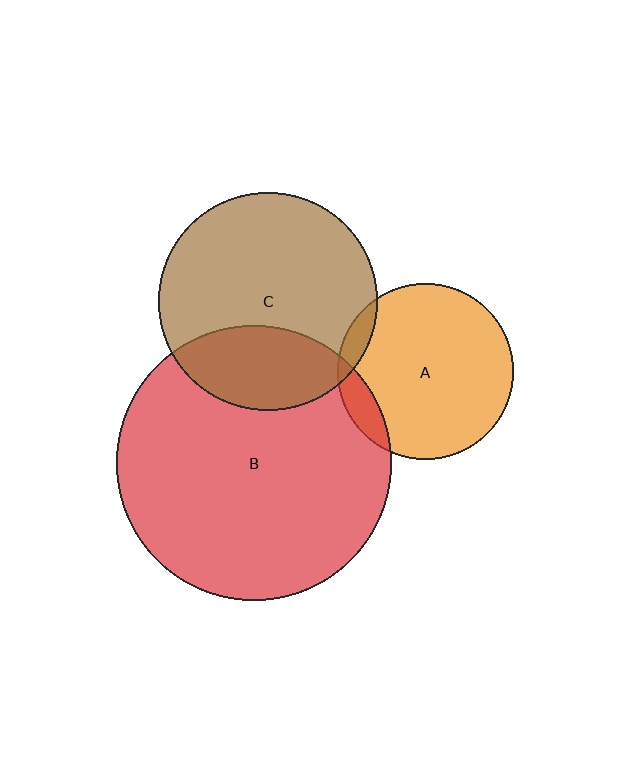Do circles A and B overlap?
Yes.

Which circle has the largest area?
Circle B (red).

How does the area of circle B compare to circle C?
Approximately 1.6 times.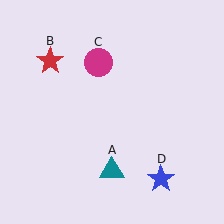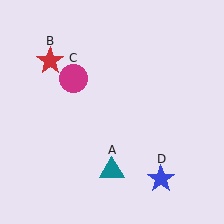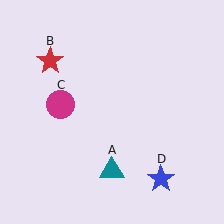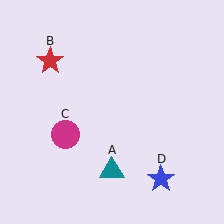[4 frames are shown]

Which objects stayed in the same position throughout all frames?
Teal triangle (object A) and red star (object B) and blue star (object D) remained stationary.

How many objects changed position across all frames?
1 object changed position: magenta circle (object C).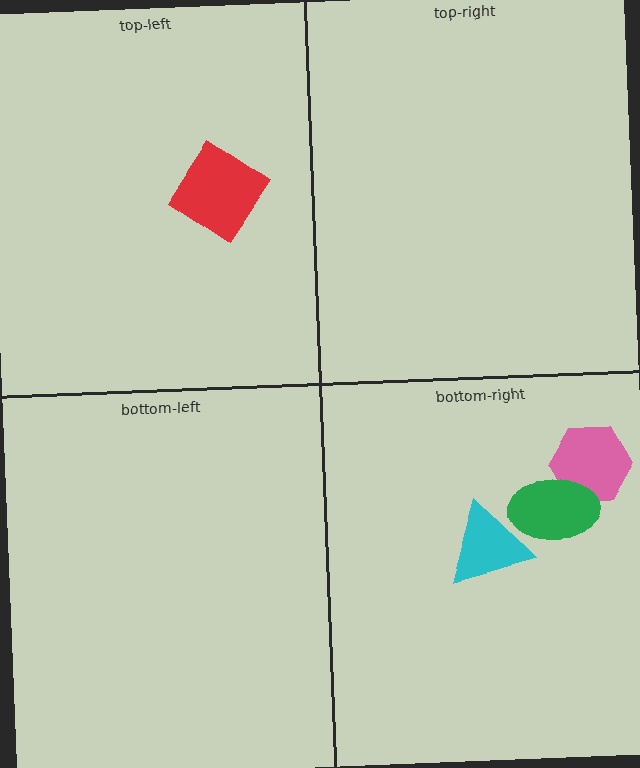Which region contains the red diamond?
The top-left region.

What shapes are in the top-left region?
The red diamond.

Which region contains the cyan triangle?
The bottom-right region.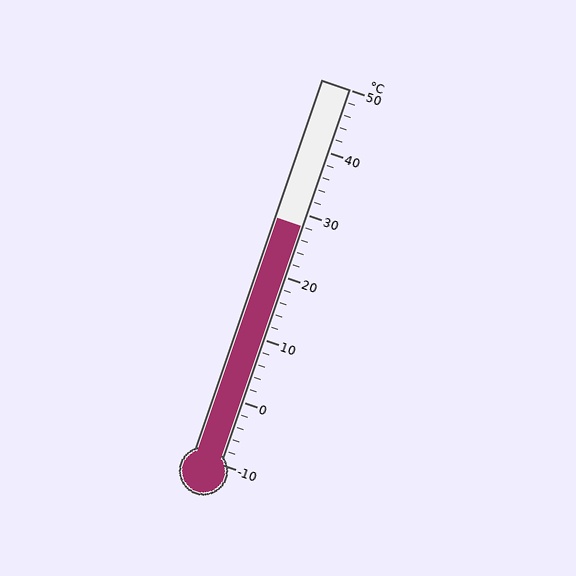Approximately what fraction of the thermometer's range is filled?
The thermometer is filled to approximately 65% of its range.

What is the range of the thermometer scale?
The thermometer scale ranges from -10°C to 50°C.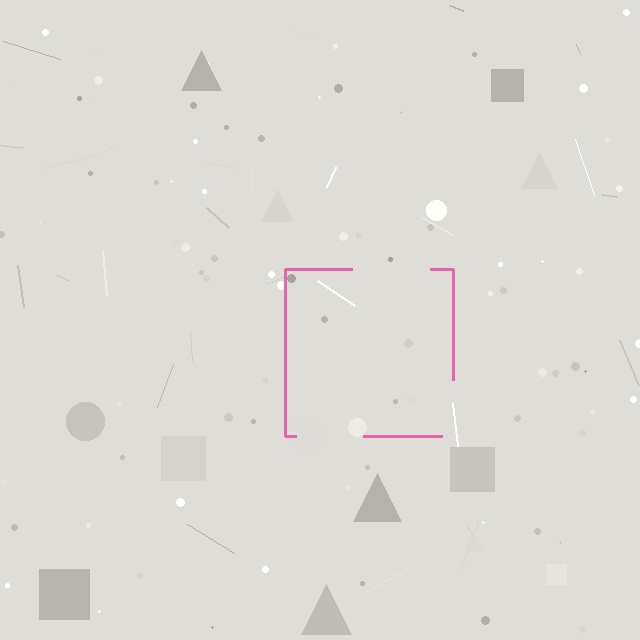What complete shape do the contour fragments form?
The contour fragments form a square.